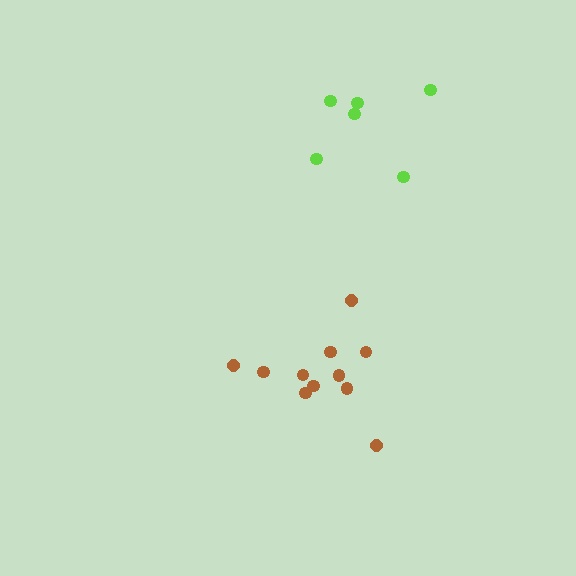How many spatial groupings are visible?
There are 2 spatial groupings.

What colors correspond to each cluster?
The clusters are colored: brown, lime.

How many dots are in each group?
Group 1: 11 dots, Group 2: 6 dots (17 total).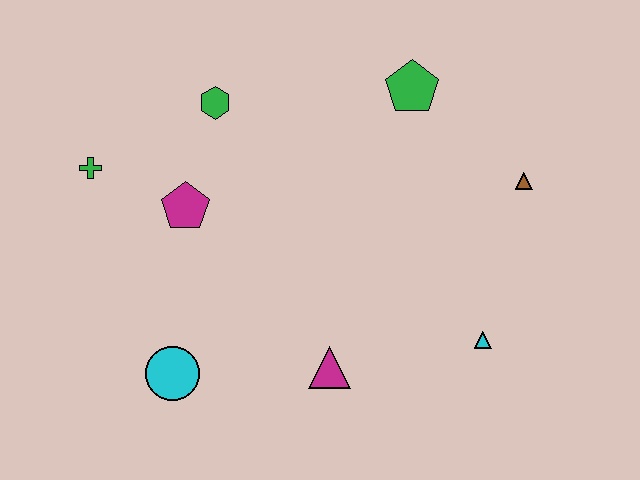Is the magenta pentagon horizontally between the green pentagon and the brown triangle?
No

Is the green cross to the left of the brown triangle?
Yes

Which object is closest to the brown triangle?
The green pentagon is closest to the brown triangle.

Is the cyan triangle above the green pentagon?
No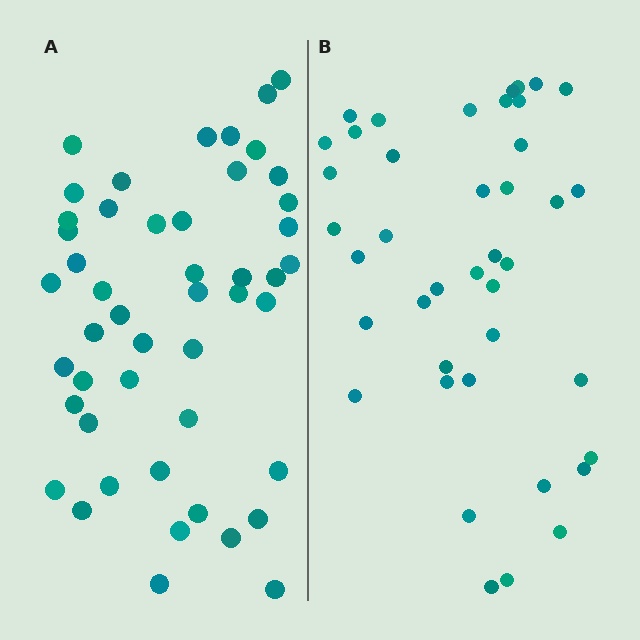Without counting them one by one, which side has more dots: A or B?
Region A (the left region) has more dots.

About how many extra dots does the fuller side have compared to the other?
Region A has roughly 8 or so more dots than region B.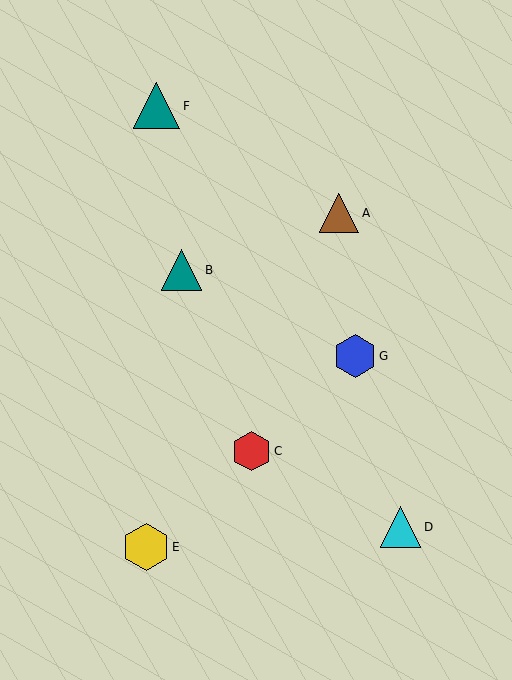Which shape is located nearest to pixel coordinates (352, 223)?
The brown triangle (labeled A) at (339, 213) is nearest to that location.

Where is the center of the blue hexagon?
The center of the blue hexagon is at (355, 356).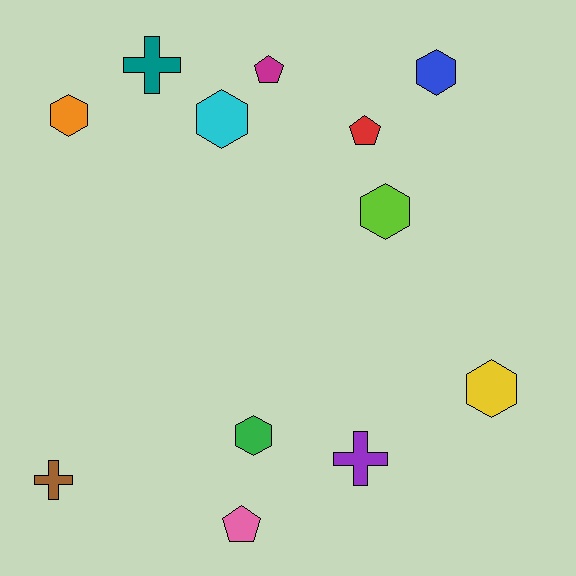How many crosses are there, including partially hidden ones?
There are 3 crosses.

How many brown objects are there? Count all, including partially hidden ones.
There is 1 brown object.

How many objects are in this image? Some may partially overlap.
There are 12 objects.